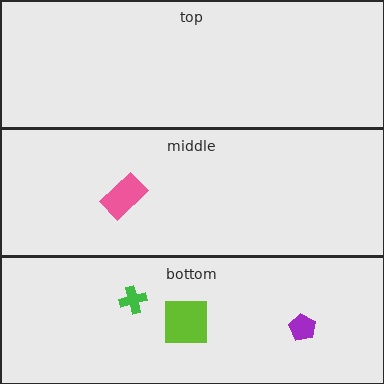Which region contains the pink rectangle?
The middle region.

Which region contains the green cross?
The bottom region.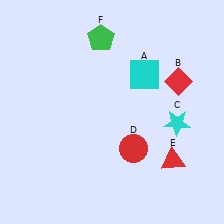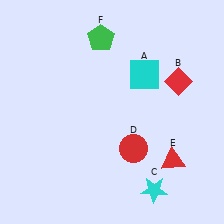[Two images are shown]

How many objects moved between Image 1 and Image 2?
1 object moved between the two images.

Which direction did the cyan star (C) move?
The cyan star (C) moved down.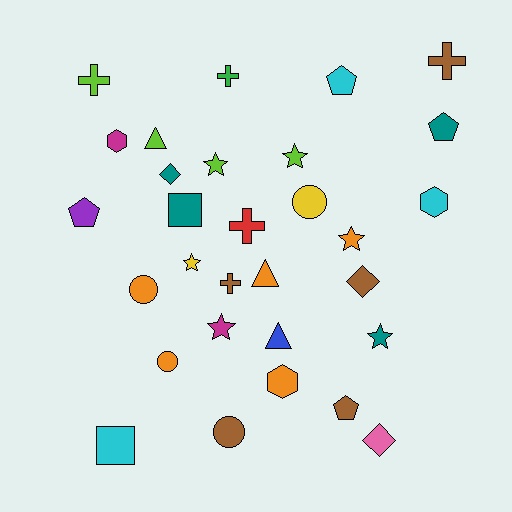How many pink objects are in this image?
There is 1 pink object.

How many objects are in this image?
There are 30 objects.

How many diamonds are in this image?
There are 3 diamonds.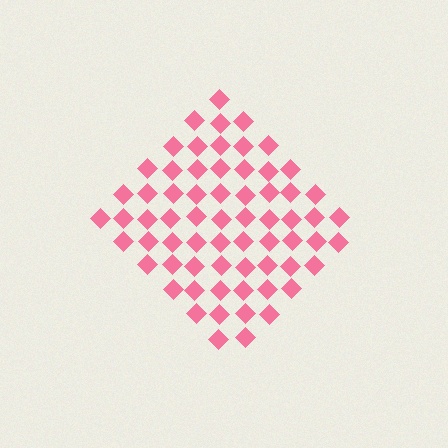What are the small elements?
The small elements are diamonds.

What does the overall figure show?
The overall figure shows a diamond.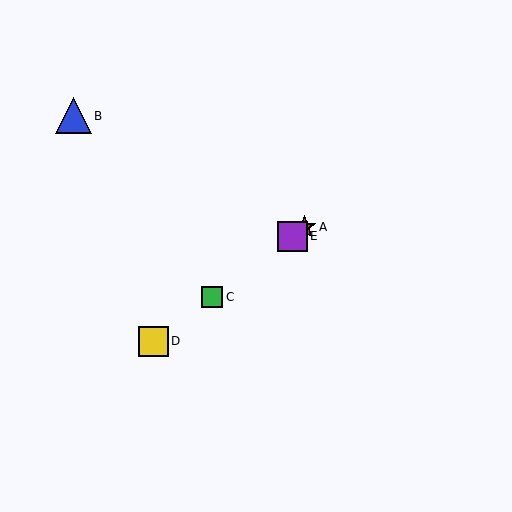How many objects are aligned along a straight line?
4 objects (A, C, D, E) are aligned along a straight line.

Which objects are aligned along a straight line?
Objects A, C, D, E are aligned along a straight line.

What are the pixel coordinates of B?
Object B is at (73, 116).